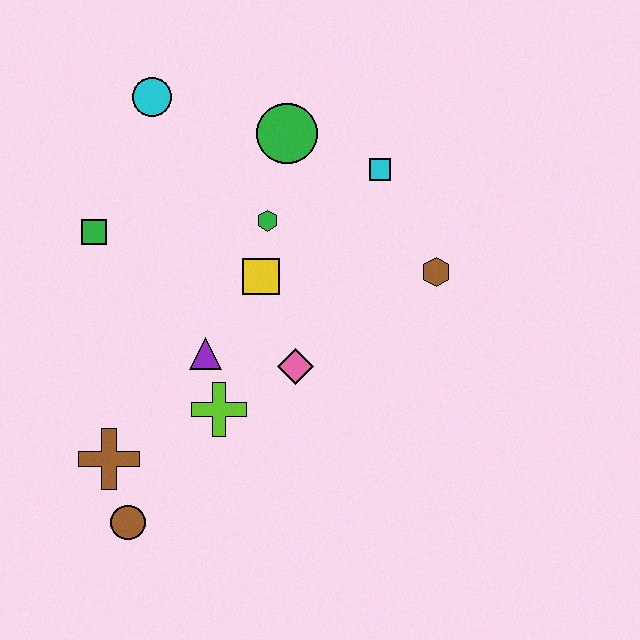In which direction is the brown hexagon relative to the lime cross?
The brown hexagon is to the right of the lime cross.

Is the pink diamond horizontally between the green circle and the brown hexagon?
Yes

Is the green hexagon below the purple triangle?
No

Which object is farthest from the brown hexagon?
The brown circle is farthest from the brown hexagon.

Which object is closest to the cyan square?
The green circle is closest to the cyan square.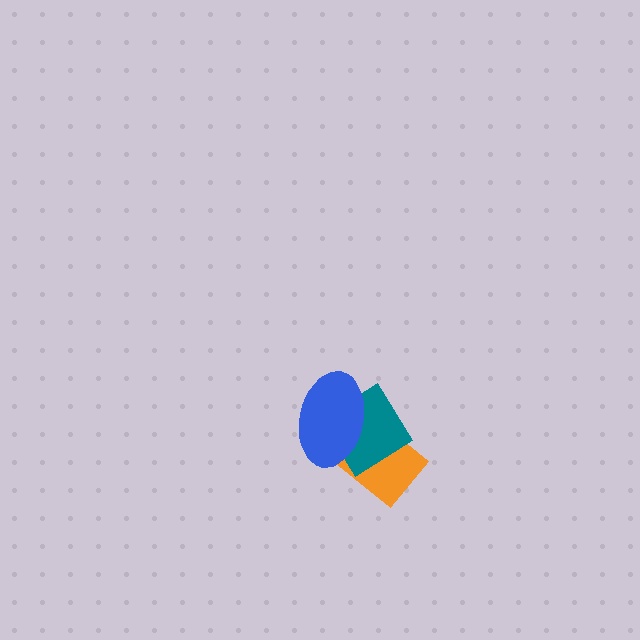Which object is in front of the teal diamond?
The blue ellipse is in front of the teal diamond.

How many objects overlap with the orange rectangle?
2 objects overlap with the orange rectangle.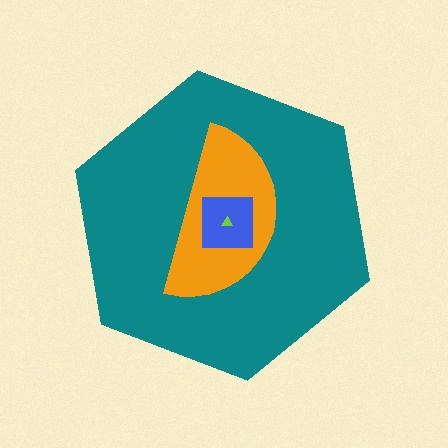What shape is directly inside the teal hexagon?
The orange semicircle.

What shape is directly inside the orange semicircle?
The blue square.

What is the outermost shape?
The teal hexagon.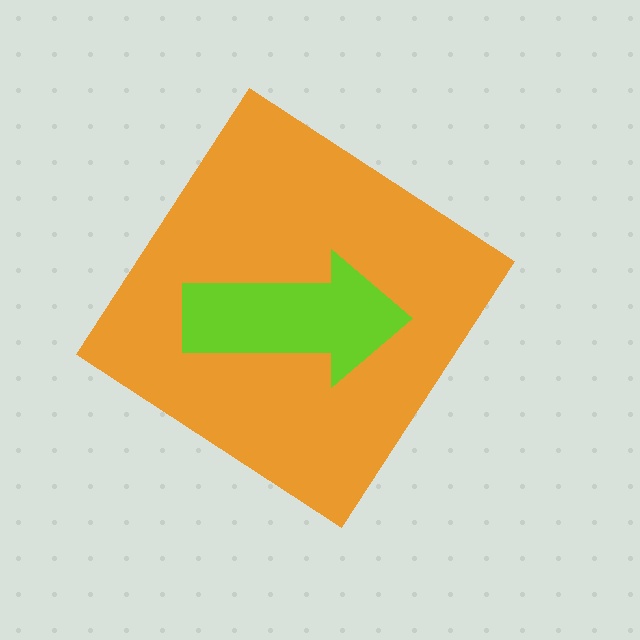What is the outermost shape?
The orange diamond.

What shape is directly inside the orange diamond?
The lime arrow.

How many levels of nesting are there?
2.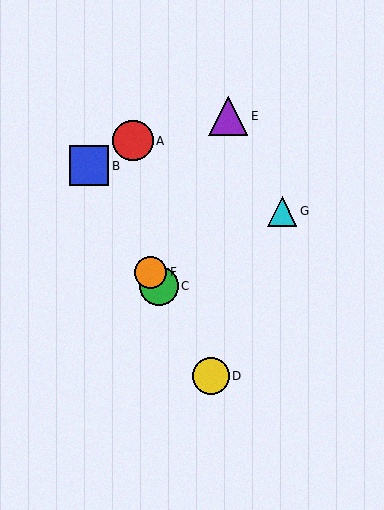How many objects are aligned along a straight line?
4 objects (B, C, D, F) are aligned along a straight line.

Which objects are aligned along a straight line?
Objects B, C, D, F are aligned along a straight line.